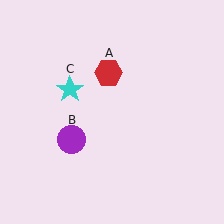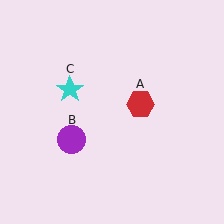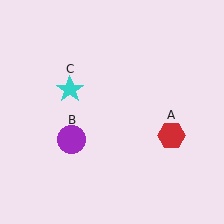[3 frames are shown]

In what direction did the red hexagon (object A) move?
The red hexagon (object A) moved down and to the right.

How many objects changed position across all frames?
1 object changed position: red hexagon (object A).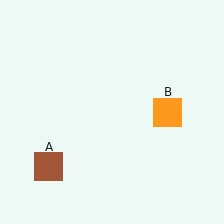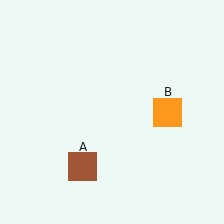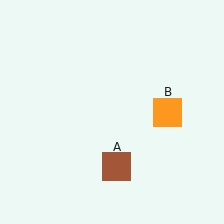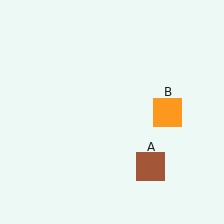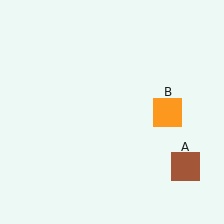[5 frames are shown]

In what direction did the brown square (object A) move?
The brown square (object A) moved right.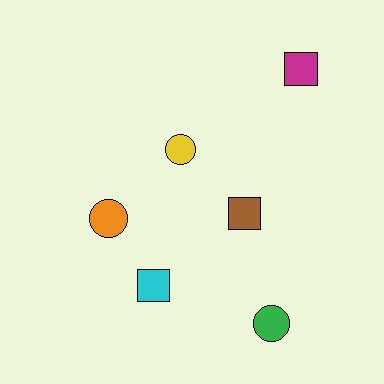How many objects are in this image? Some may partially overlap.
There are 6 objects.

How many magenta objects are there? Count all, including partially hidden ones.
There is 1 magenta object.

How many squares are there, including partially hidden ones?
There are 3 squares.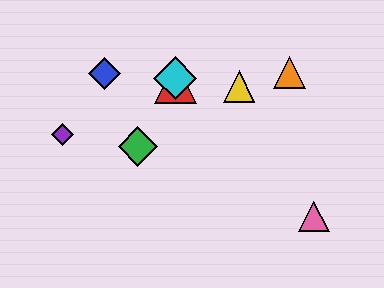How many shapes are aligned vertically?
2 shapes (the red triangle, the cyan diamond) are aligned vertically.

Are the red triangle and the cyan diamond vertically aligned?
Yes, both are at x≈175.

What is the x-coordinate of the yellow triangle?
The yellow triangle is at x≈239.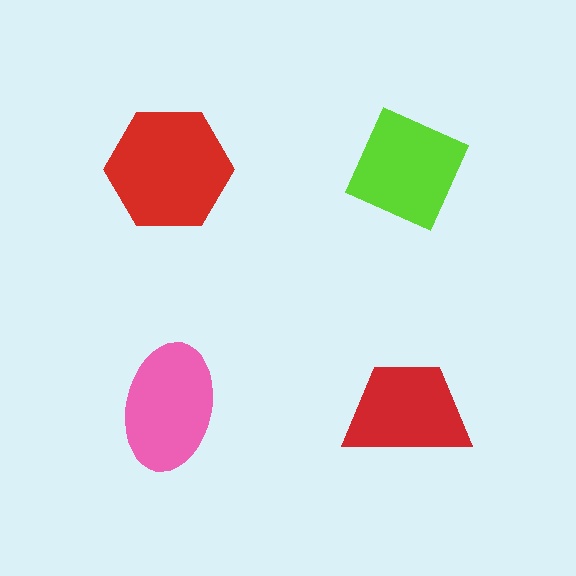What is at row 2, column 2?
A red trapezoid.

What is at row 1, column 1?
A red hexagon.